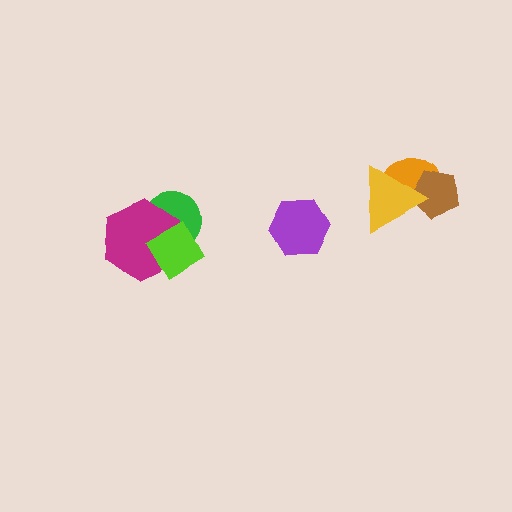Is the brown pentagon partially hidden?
Yes, it is partially covered by another shape.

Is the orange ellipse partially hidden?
Yes, it is partially covered by another shape.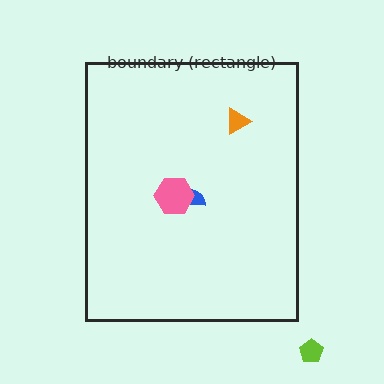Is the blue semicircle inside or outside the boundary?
Inside.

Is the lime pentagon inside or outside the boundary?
Outside.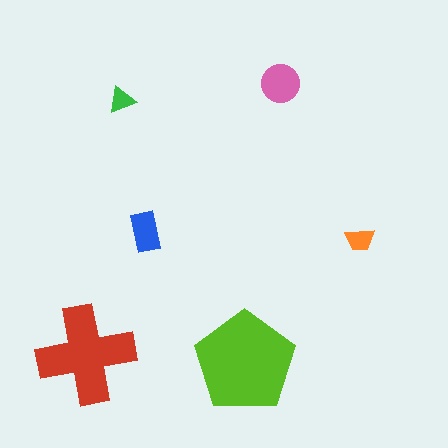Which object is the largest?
The lime pentagon.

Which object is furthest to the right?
The orange trapezoid is rightmost.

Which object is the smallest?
The green triangle.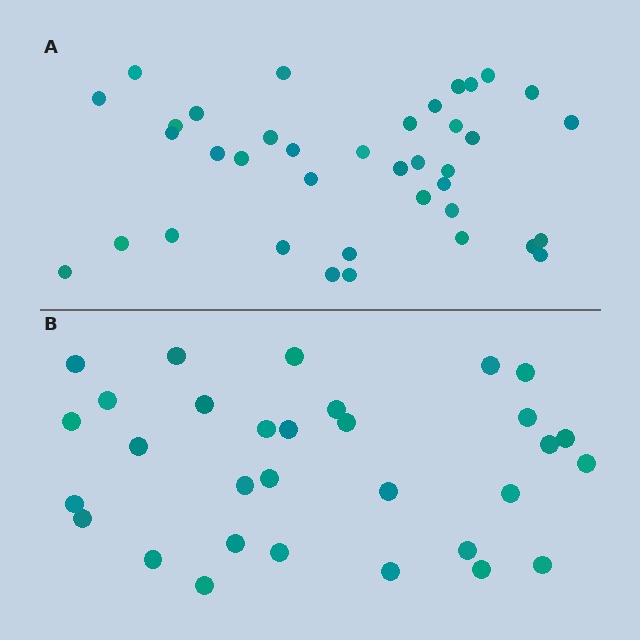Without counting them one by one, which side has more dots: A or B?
Region A (the top region) has more dots.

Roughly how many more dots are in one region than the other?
Region A has roughly 8 or so more dots than region B.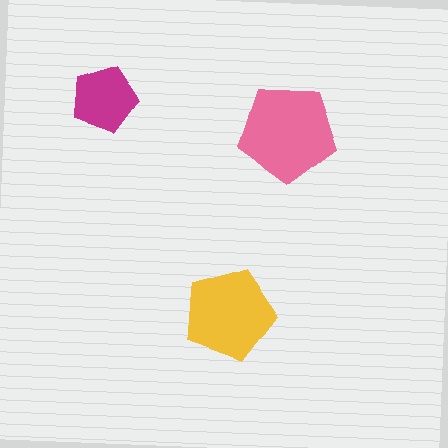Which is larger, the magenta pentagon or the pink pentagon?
The pink one.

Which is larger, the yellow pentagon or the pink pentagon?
The pink one.